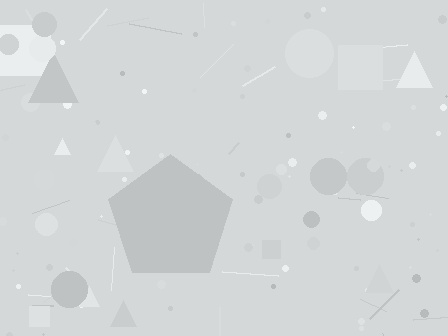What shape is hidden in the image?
A pentagon is hidden in the image.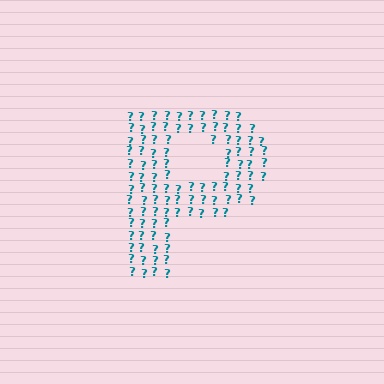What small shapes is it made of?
It is made of small question marks.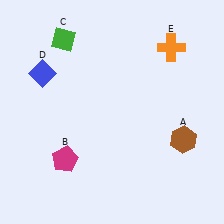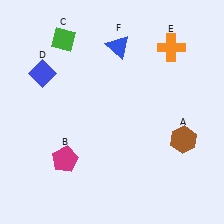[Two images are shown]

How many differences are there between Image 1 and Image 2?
There is 1 difference between the two images.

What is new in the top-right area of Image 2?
A blue triangle (F) was added in the top-right area of Image 2.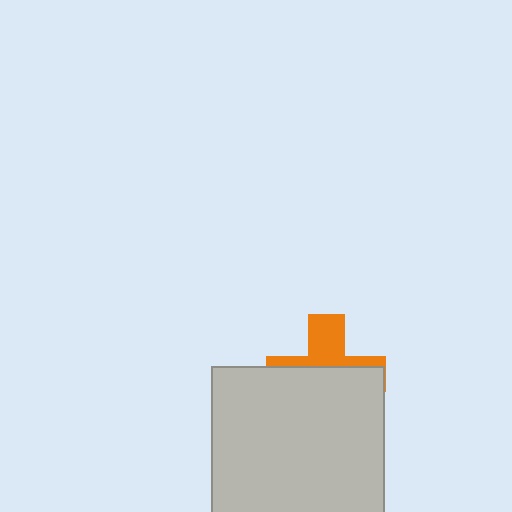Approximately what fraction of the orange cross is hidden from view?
Roughly 63% of the orange cross is hidden behind the light gray square.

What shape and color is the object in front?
The object in front is a light gray square.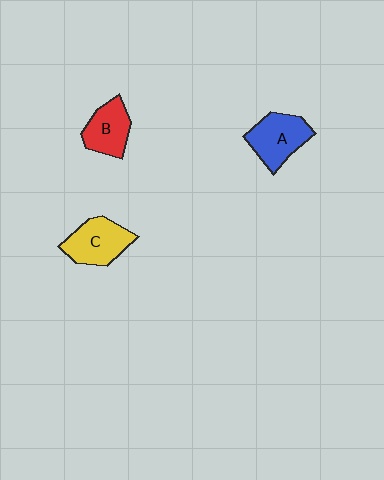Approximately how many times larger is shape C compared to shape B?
Approximately 1.2 times.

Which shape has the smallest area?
Shape B (red).